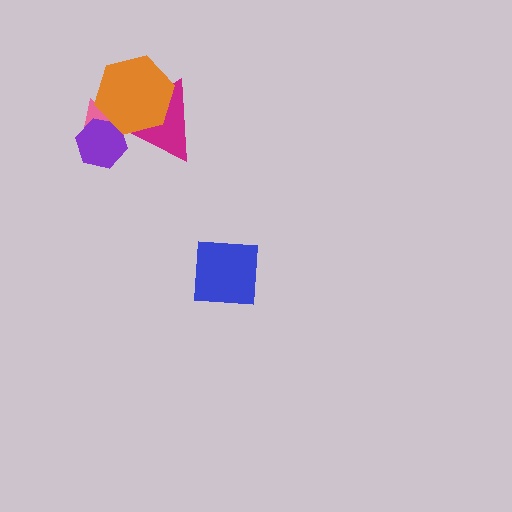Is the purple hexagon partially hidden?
Yes, it is partially covered by another shape.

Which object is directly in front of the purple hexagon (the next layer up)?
The magenta triangle is directly in front of the purple hexagon.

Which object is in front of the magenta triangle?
The orange hexagon is in front of the magenta triangle.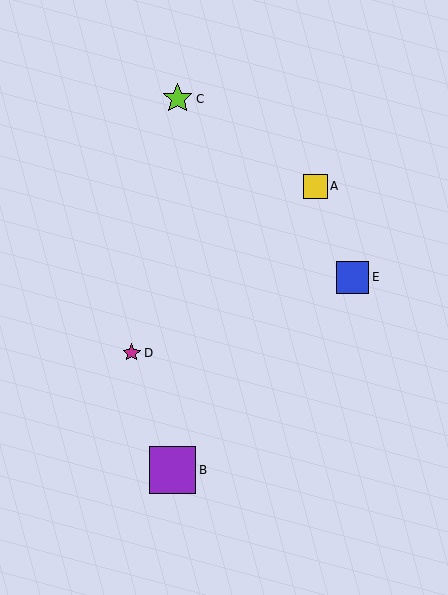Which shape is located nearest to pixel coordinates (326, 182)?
The yellow square (labeled A) at (316, 186) is nearest to that location.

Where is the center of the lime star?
The center of the lime star is at (178, 99).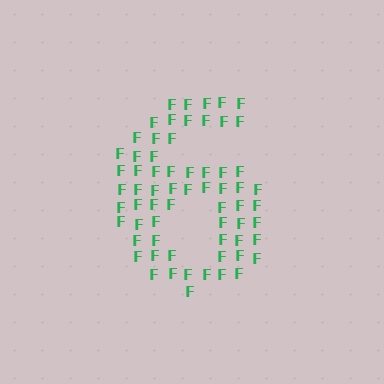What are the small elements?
The small elements are letter F's.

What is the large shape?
The large shape is the digit 6.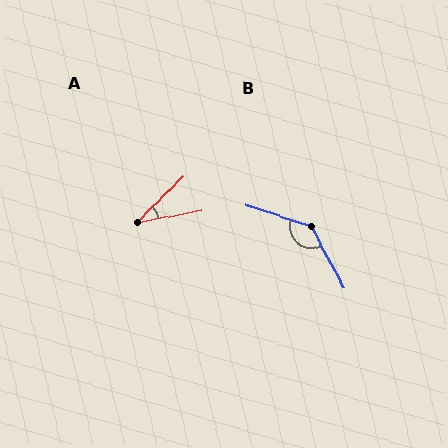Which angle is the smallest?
A, at approximately 34 degrees.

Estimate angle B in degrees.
Approximately 137 degrees.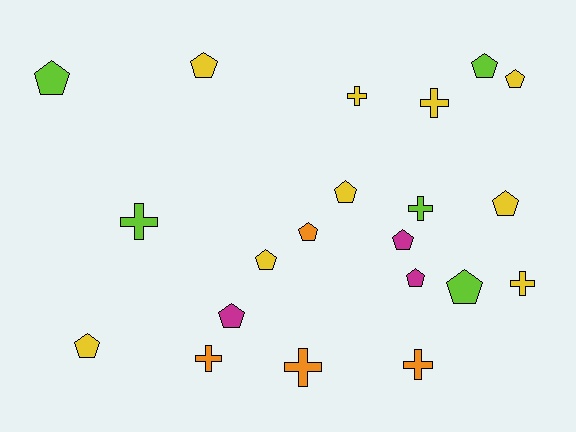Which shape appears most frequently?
Pentagon, with 13 objects.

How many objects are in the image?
There are 21 objects.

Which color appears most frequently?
Yellow, with 9 objects.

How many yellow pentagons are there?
There are 6 yellow pentagons.